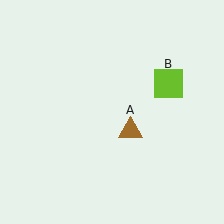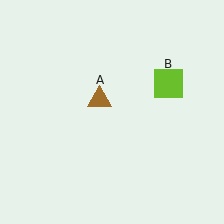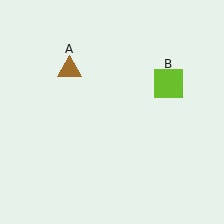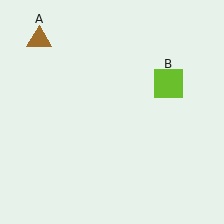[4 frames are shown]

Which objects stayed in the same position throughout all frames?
Lime square (object B) remained stationary.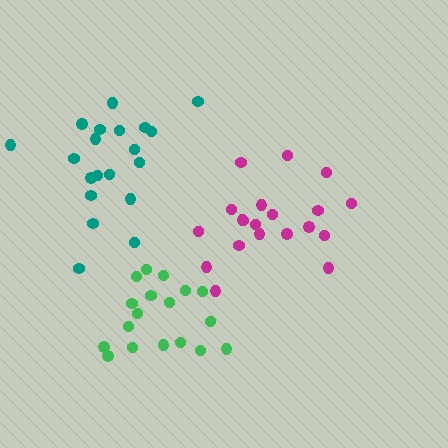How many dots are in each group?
Group 1: 18 dots, Group 2: 20 dots, Group 3: 20 dots (58 total).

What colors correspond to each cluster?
The clusters are colored: green, magenta, teal.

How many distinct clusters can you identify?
There are 3 distinct clusters.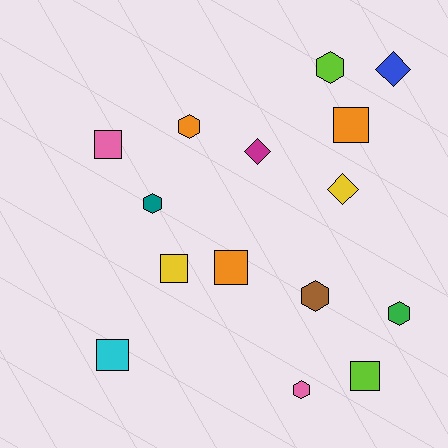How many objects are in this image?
There are 15 objects.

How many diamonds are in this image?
There are 3 diamonds.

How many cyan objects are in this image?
There is 1 cyan object.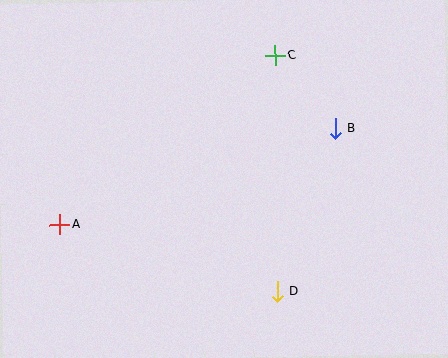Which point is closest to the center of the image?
Point B at (335, 129) is closest to the center.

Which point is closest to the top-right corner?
Point B is closest to the top-right corner.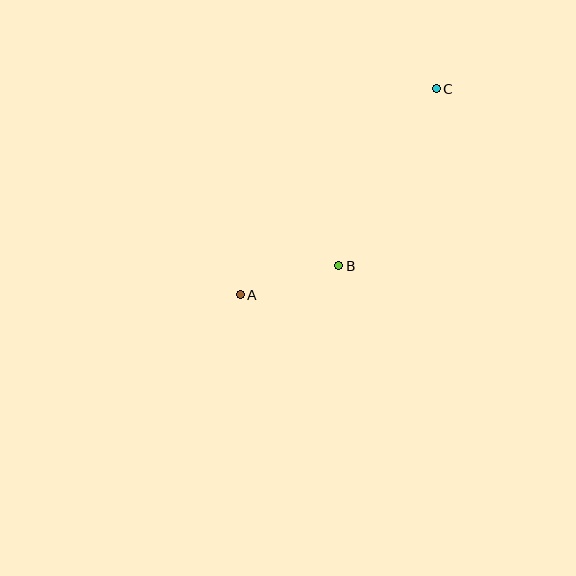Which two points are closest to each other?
Points A and B are closest to each other.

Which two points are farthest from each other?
Points A and C are farthest from each other.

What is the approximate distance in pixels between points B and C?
The distance between B and C is approximately 202 pixels.